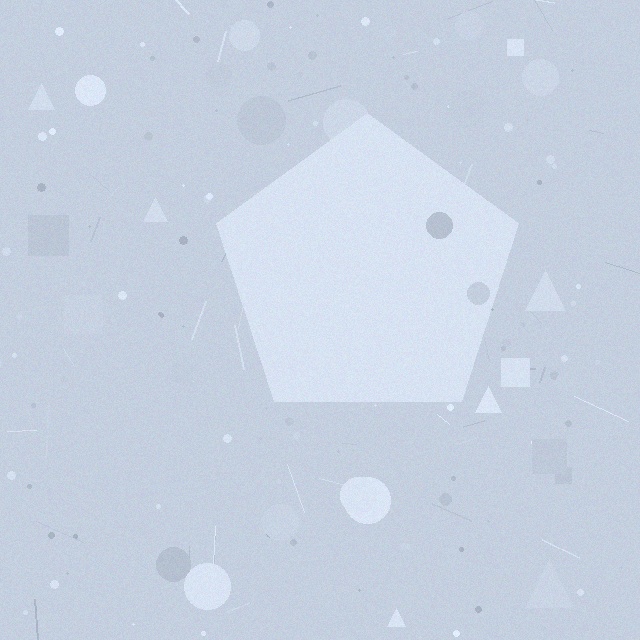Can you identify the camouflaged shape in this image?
The camouflaged shape is a pentagon.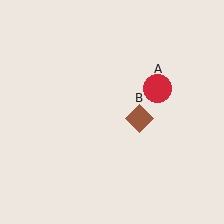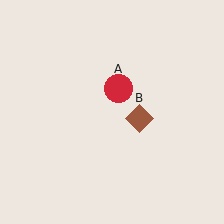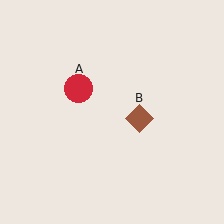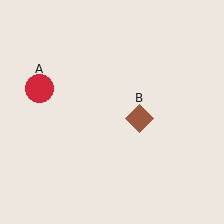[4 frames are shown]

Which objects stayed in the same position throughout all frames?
Brown diamond (object B) remained stationary.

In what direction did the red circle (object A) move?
The red circle (object A) moved left.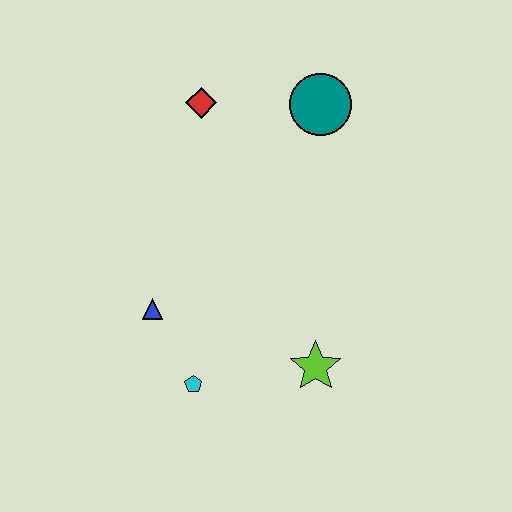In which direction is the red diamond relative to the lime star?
The red diamond is above the lime star.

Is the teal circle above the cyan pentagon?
Yes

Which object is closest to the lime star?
The cyan pentagon is closest to the lime star.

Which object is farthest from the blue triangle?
The teal circle is farthest from the blue triangle.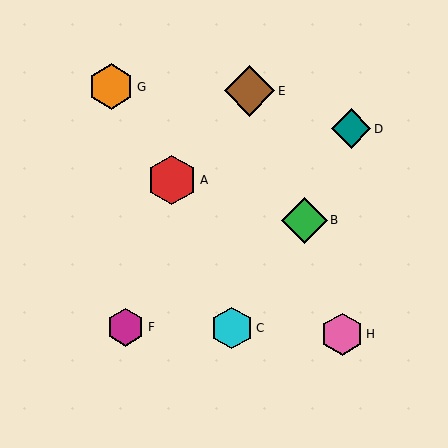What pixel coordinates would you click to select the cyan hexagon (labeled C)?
Click at (232, 328) to select the cyan hexagon C.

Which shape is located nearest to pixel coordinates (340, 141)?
The teal diamond (labeled D) at (351, 129) is nearest to that location.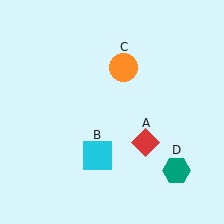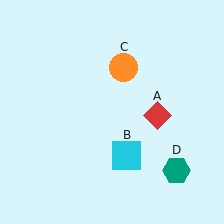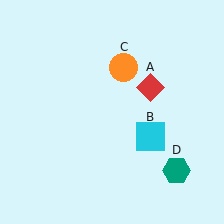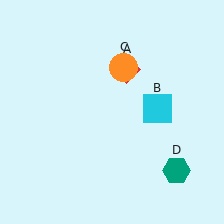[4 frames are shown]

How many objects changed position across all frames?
2 objects changed position: red diamond (object A), cyan square (object B).